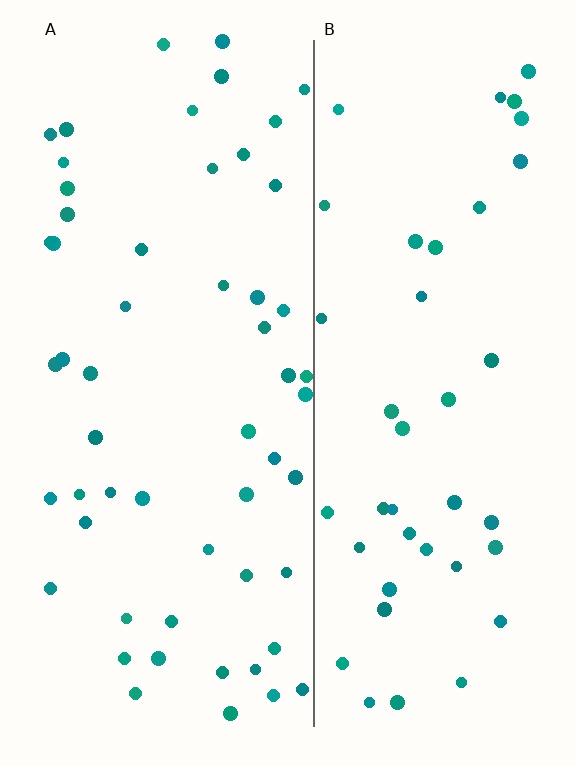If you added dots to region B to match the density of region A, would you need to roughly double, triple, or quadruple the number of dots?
Approximately double.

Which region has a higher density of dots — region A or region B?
A (the left).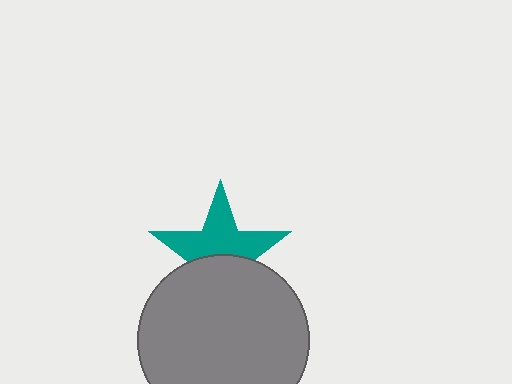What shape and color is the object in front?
The object in front is a gray circle.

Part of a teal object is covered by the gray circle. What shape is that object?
It is a star.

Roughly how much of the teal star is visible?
About half of it is visible (roughly 56%).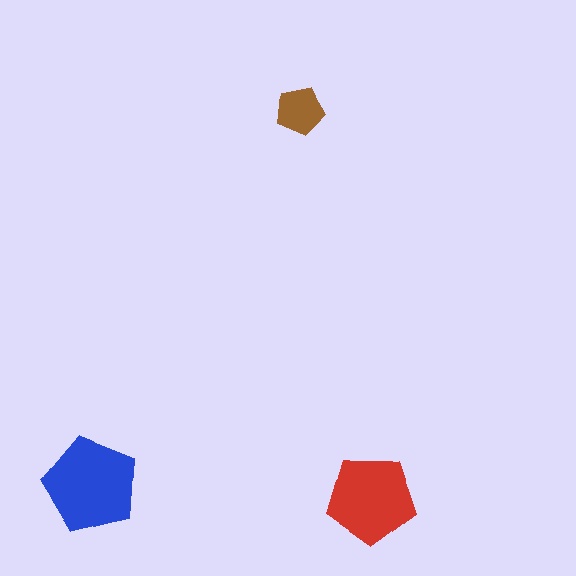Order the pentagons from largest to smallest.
the blue one, the red one, the brown one.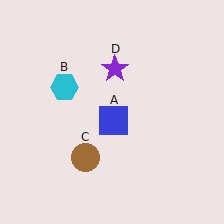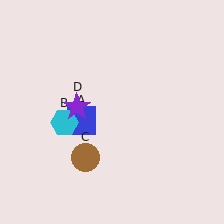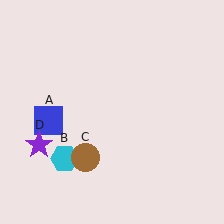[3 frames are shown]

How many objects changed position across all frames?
3 objects changed position: blue square (object A), cyan hexagon (object B), purple star (object D).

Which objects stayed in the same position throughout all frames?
Brown circle (object C) remained stationary.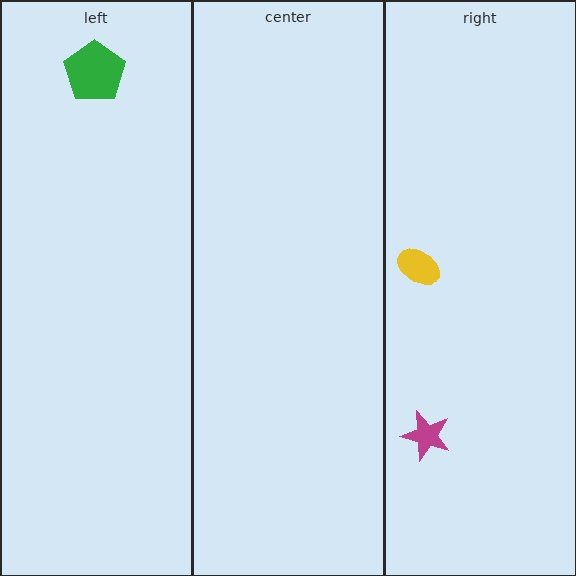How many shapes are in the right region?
2.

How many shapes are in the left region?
1.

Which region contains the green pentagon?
The left region.